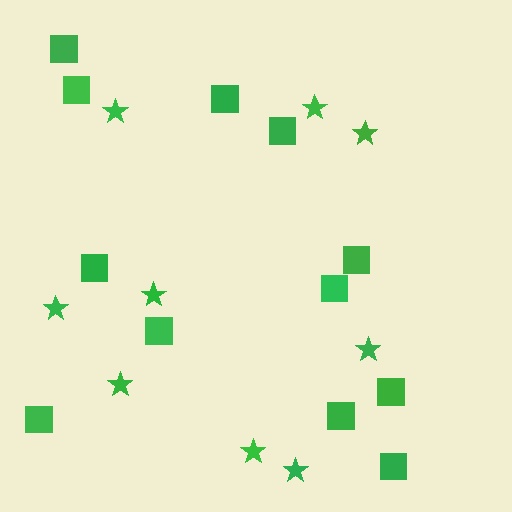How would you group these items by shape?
There are 2 groups: one group of stars (9) and one group of squares (12).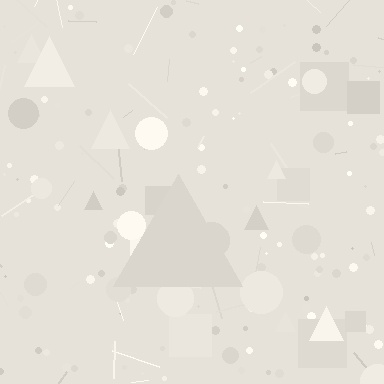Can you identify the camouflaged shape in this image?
The camouflaged shape is a triangle.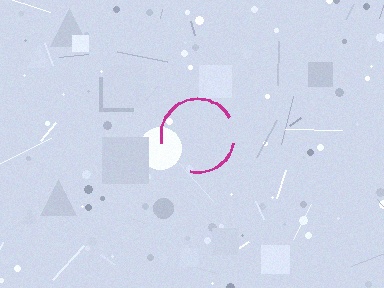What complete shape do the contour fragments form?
The contour fragments form a circle.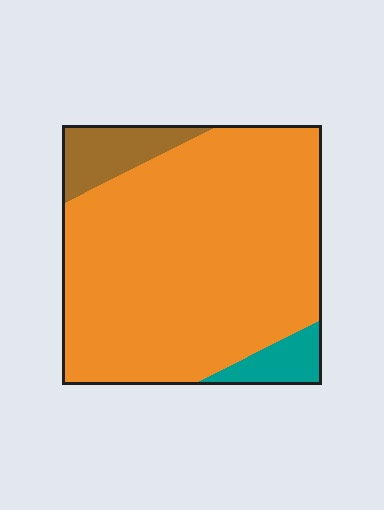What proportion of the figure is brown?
Brown takes up less than a quarter of the figure.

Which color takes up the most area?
Orange, at roughly 85%.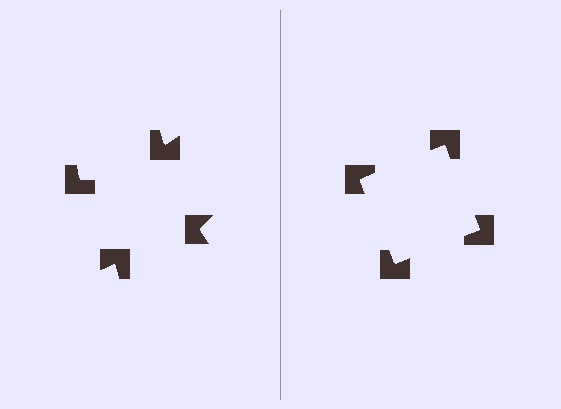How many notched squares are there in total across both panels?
8 — 4 on each side.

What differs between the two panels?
The notched squares are positioned identically on both sides; only the wedge orientations differ. On the right they align to a square; on the left they are misaligned.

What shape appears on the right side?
An illusory square.